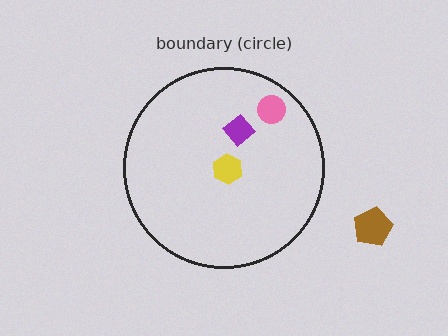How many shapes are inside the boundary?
3 inside, 1 outside.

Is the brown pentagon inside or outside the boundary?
Outside.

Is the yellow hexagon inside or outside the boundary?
Inside.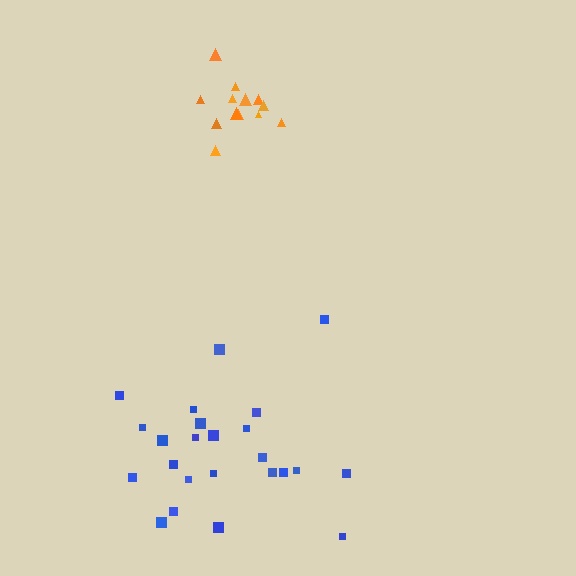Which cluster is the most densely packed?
Orange.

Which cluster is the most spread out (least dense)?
Blue.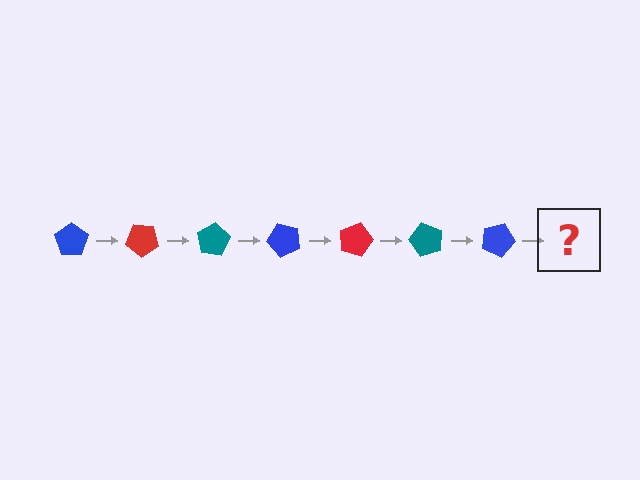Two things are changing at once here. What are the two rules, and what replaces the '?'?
The two rules are that it rotates 40 degrees each step and the color cycles through blue, red, and teal. The '?' should be a red pentagon, rotated 280 degrees from the start.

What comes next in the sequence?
The next element should be a red pentagon, rotated 280 degrees from the start.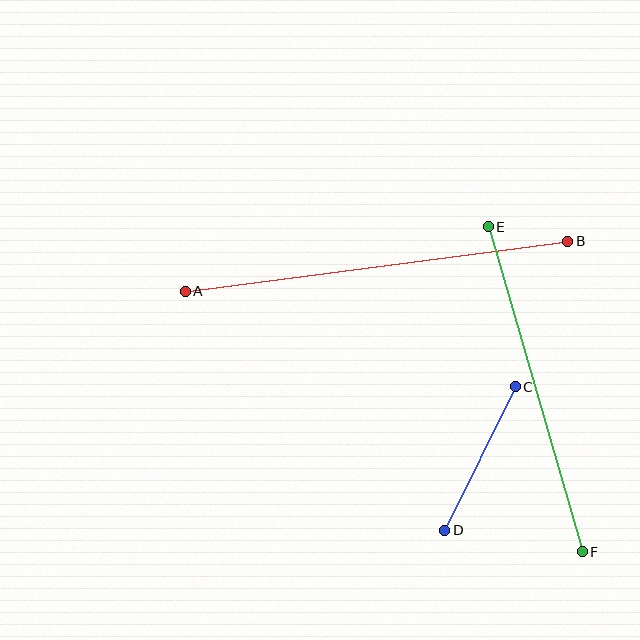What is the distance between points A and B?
The distance is approximately 386 pixels.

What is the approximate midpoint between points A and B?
The midpoint is at approximately (377, 266) pixels.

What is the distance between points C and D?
The distance is approximately 160 pixels.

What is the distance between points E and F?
The distance is approximately 338 pixels.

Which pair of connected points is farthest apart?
Points A and B are farthest apart.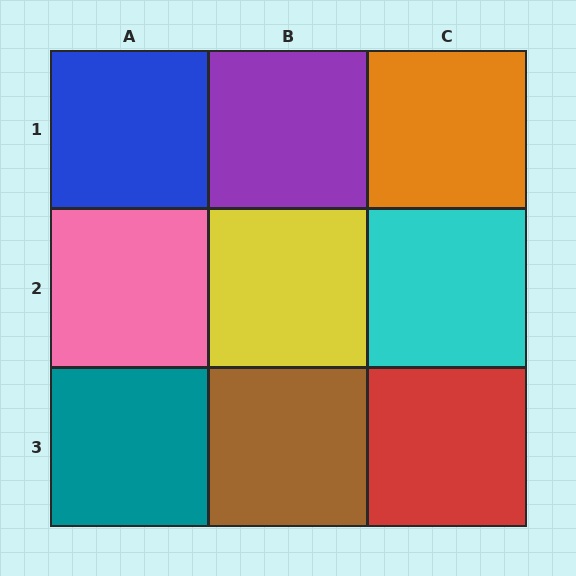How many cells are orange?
1 cell is orange.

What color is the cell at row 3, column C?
Red.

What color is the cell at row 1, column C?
Orange.